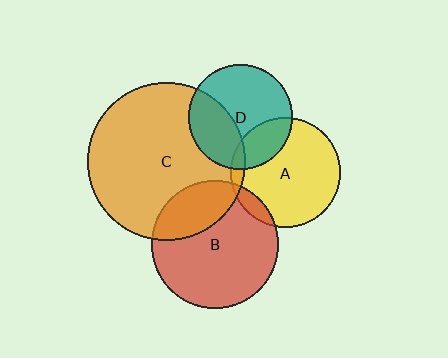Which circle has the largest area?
Circle C (orange).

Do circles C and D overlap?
Yes.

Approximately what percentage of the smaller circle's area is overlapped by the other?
Approximately 35%.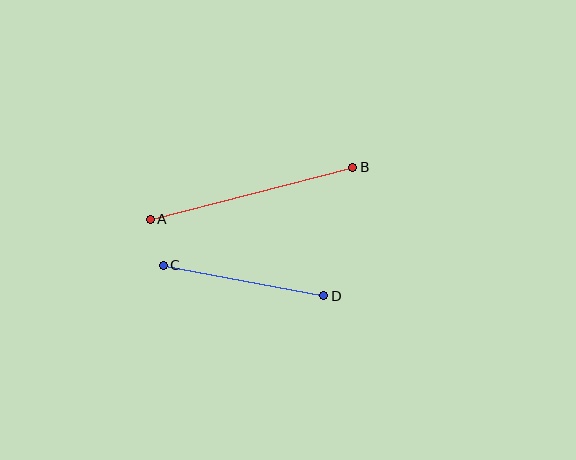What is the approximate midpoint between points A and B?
The midpoint is at approximately (252, 193) pixels.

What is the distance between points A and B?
The distance is approximately 209 pixels.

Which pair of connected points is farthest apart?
Points A and B are farthest apart.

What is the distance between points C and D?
The distance is approximately 163 pixels.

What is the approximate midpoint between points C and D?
The midpoint is at approximately (244, 281) pixels.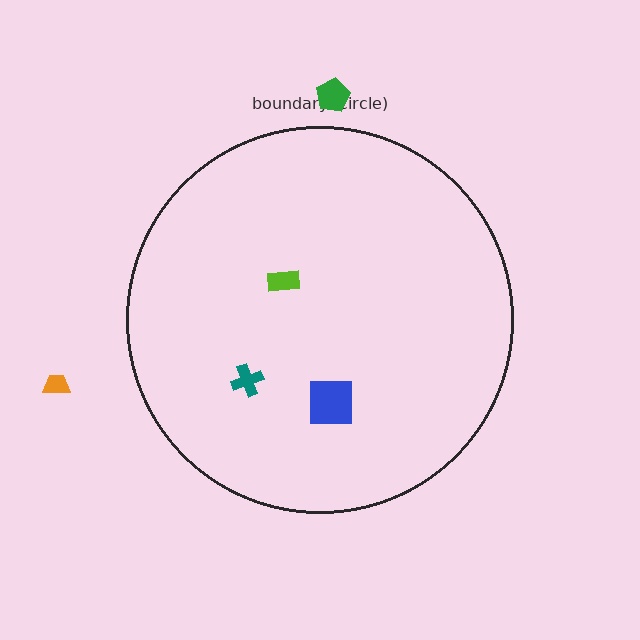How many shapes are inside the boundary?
3 inside, 2 outside.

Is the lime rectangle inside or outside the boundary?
Inside.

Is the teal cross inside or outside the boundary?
Inside.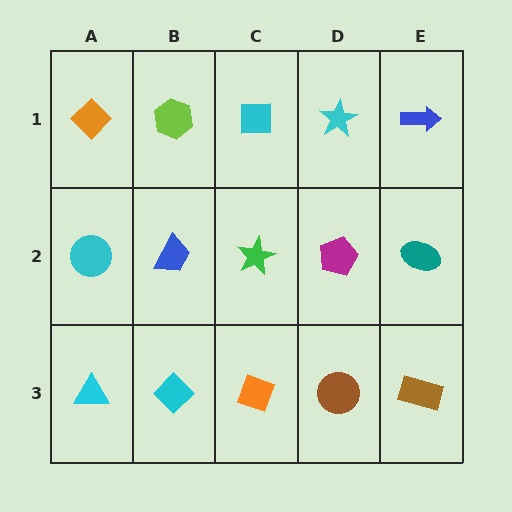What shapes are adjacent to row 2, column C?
A cyan square (row 1, column C), an orange diamond (row 3, column C), a blue trapezoid (row 2, column B), a magenta pentagon (row 2, column D).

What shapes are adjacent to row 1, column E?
A teal ellipse (row 2, column E), a cyan star (row 1, column D).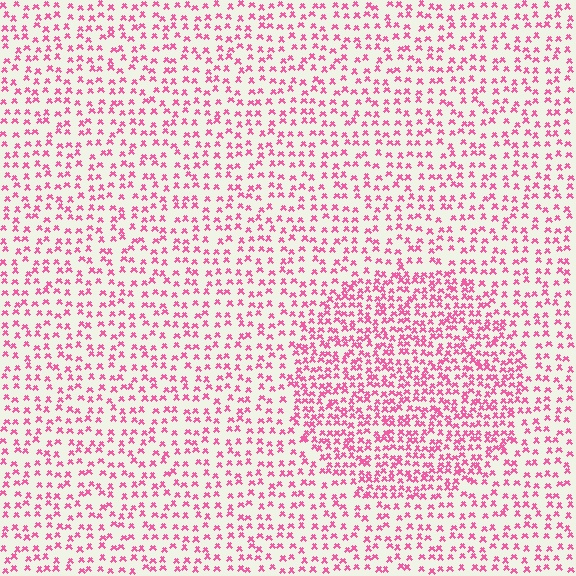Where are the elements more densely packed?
The elements are more densely packed inside the circle boundary.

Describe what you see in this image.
The image contains small pink elements arranged at two different densities. A circle-shaped region is visible where the elements are more densely packed than the surrounding area.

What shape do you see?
I see a circle.